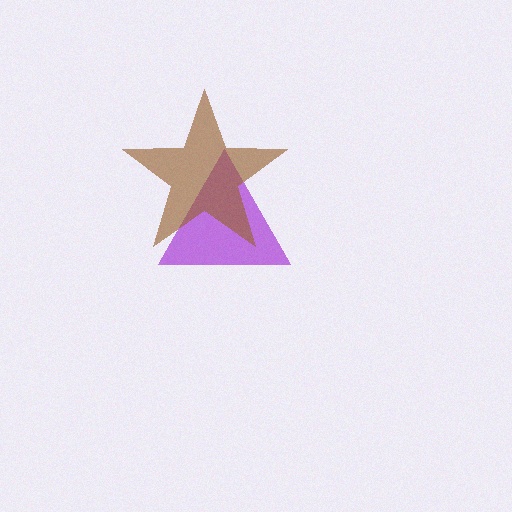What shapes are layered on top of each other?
The layered shapes are: a purple triangle, a brown star.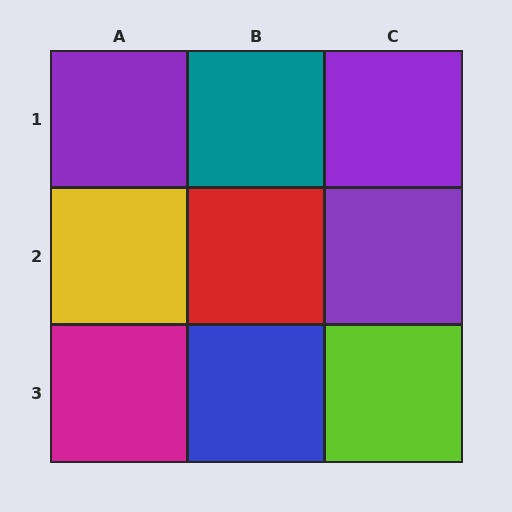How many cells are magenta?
1 cell is magenta.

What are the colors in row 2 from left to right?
Yellow, red, purple.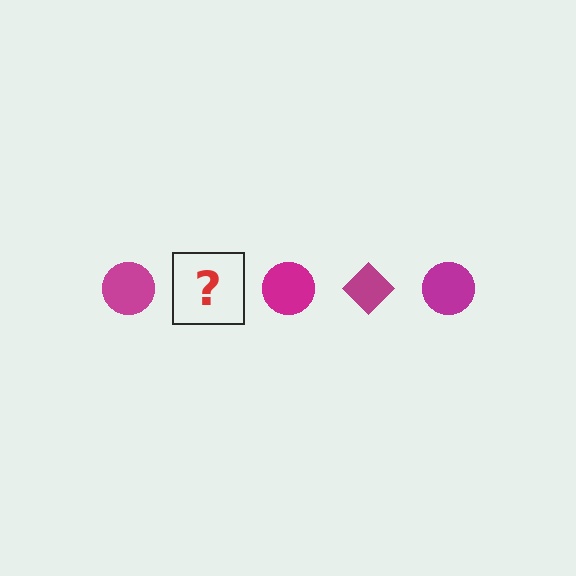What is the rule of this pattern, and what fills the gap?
The rule is that the pattern cycles through circle, diamond shapes in magenta. The gap should be filled with a magenta diamond.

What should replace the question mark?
The question mark should be replaced with a magenta diamond.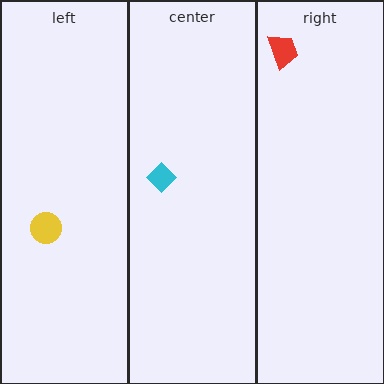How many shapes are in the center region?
1.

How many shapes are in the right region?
1.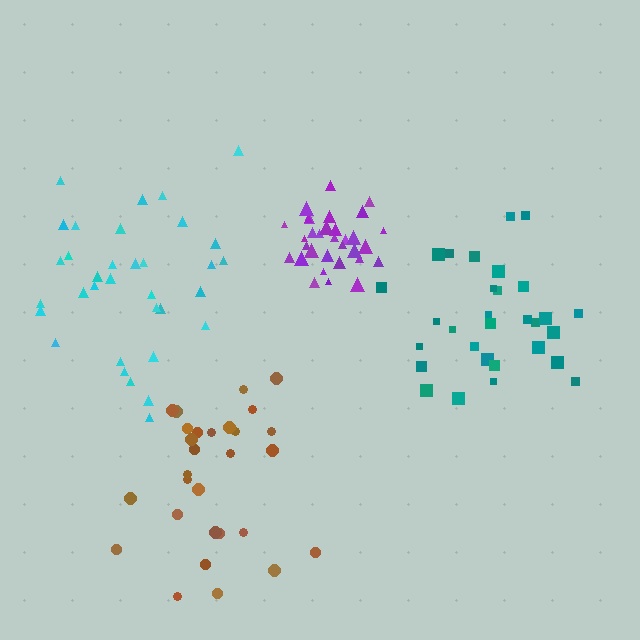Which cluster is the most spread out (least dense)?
Cyan.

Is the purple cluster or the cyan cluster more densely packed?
Purple.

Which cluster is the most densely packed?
Purple.